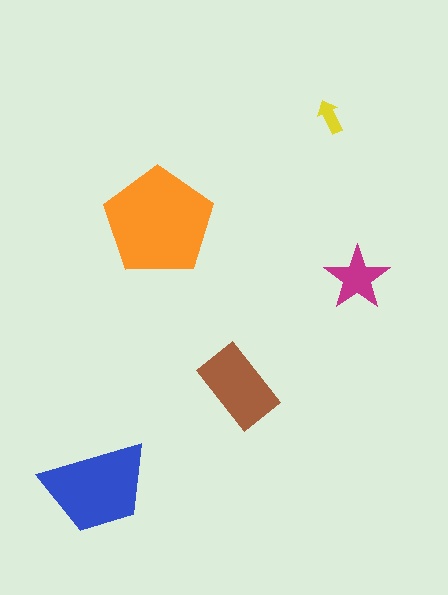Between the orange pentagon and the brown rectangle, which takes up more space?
The orange pentagon.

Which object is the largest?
The orange pentagon.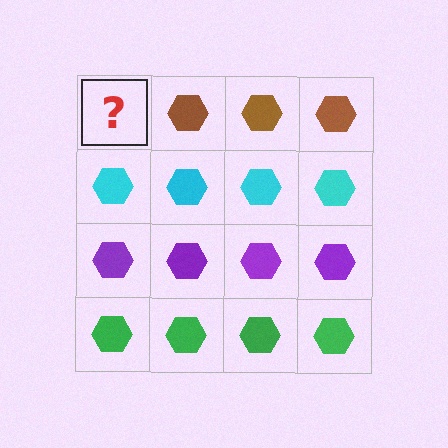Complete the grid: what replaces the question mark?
The question mark should be replaced with a brown hexagon.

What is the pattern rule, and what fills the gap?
The rule is that each row has a consistent color. The gap should be filled with a brown hexagon.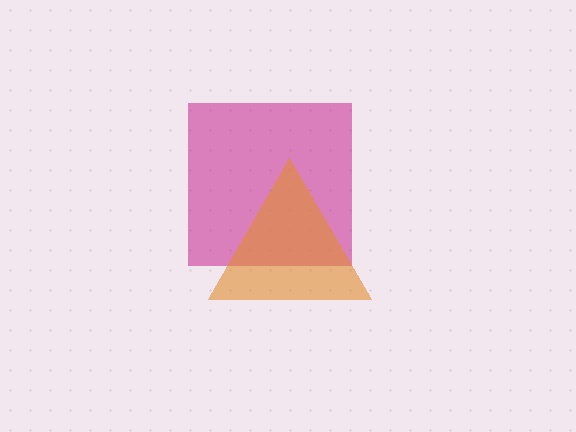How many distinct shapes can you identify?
There are 2 distinct shapes: a magenta square, an orange triangle.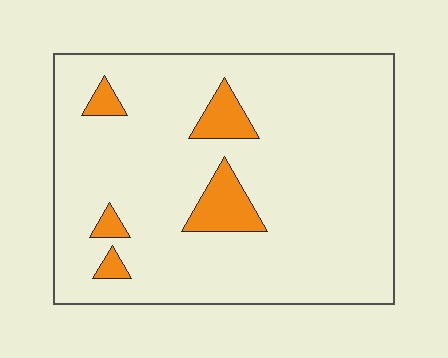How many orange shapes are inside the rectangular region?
5.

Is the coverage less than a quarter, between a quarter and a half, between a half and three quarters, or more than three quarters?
Less than a quarter.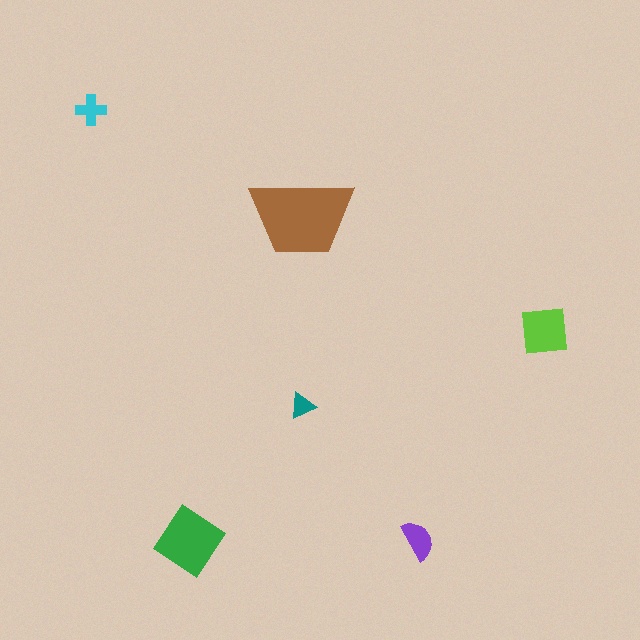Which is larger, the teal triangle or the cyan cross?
The cyan cross.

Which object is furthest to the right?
The lime square is rightmost.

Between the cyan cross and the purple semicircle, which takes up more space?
The purple semicircle.